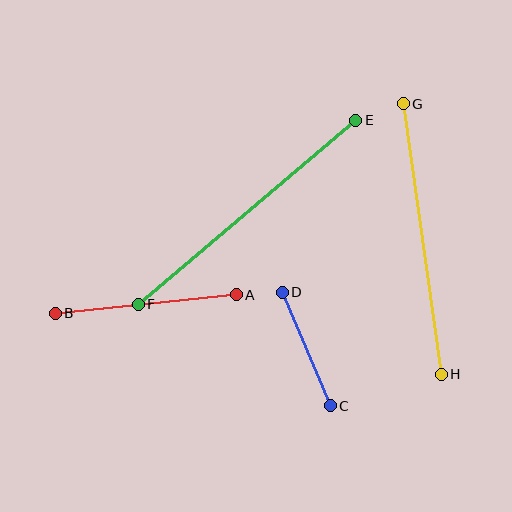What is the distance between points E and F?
The distance is approximately 285 pixels.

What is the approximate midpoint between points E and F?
The midpoint is at approximately (247, 212) pixels.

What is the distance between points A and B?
The distance is approximately 182 pixels.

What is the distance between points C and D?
The distance is approximately 123 pixels.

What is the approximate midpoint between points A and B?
The midpoint is at approximately (146, 304) pixels.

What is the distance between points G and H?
The distance is approximately 273 pixels.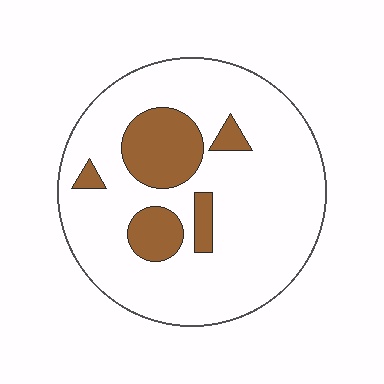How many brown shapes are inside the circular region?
5.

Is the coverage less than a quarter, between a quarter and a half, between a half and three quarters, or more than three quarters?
Less than a quarter.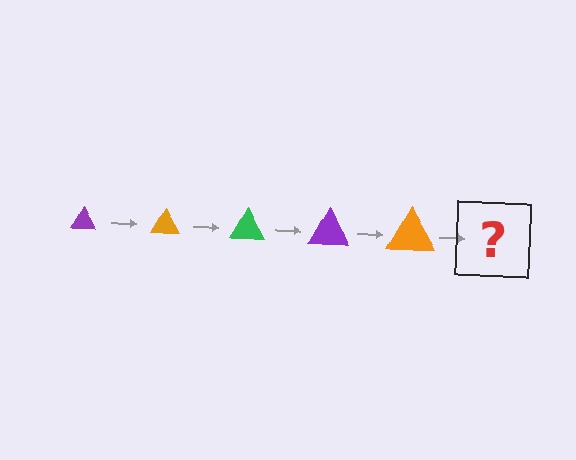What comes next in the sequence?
The next element should be a green triangle, larger than the previous one.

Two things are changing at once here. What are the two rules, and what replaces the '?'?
The two rules are that the triangle grows larger each step and the color cycles through purple, orange, and green. The '?' should be a green triangle, larger than the previous one.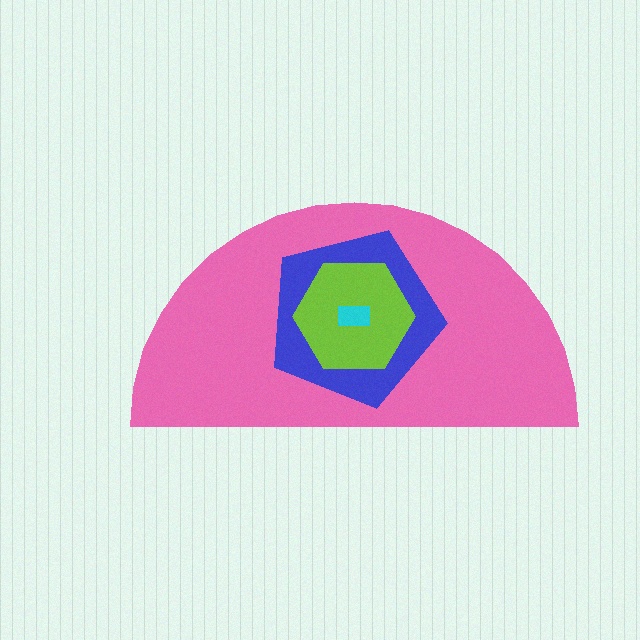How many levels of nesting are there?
4.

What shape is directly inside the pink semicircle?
The blue pentagon.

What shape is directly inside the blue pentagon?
The lime hexagon.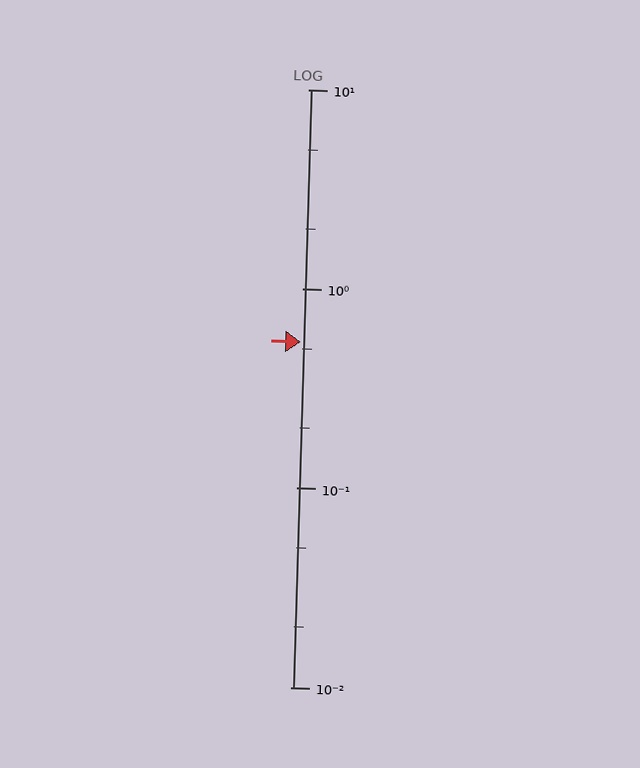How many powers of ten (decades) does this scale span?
The scale spans 3 decades, from 0.01 to 10.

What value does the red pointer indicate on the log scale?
The pointer indicates approximately 0.54.